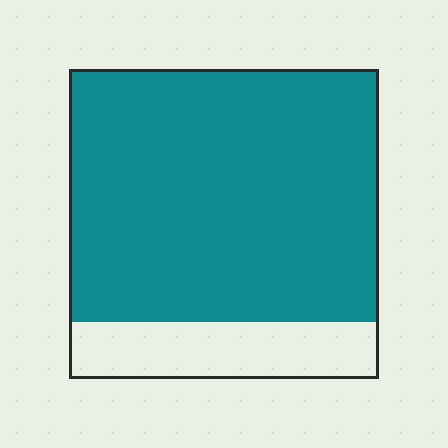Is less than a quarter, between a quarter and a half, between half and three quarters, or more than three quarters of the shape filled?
More than three quarters.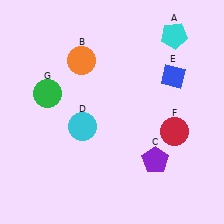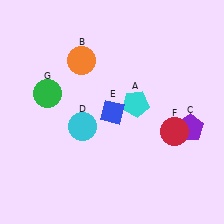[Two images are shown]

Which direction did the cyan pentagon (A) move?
The cyan pentagon (A) moved down.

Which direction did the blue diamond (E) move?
The blue diamond (E) moved left.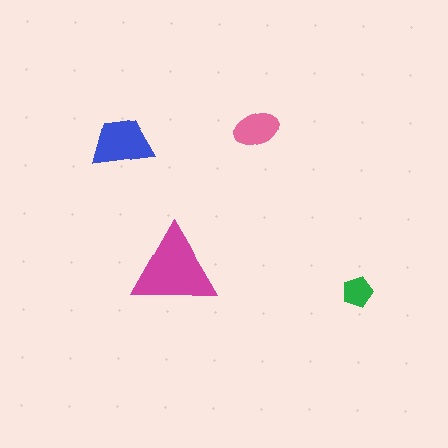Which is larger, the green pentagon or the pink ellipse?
The pink ellipse.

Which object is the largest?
The magenta triangle.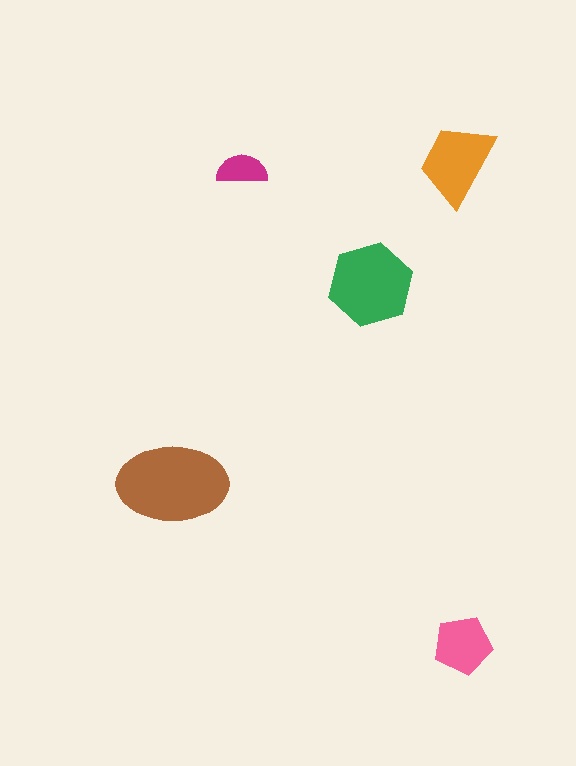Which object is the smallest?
The magenta semicircle.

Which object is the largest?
The brown ellipse.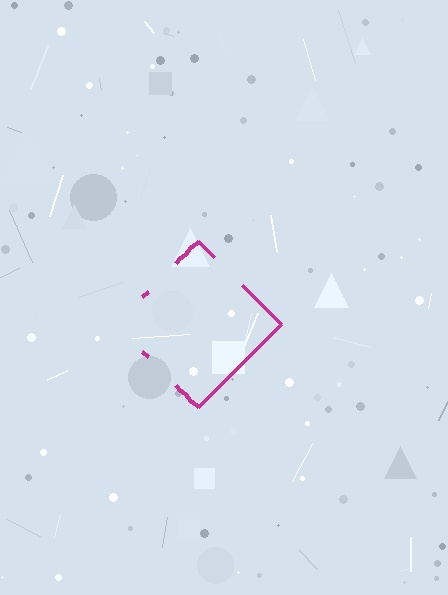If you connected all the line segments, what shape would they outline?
They would outline a diamond.